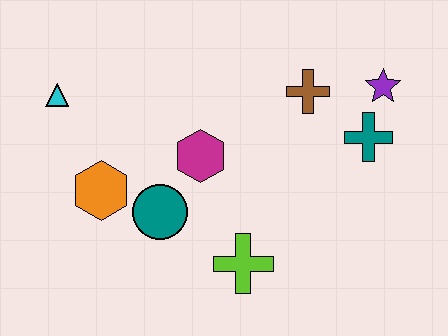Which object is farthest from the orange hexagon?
The purple star is farthest from the orange hexagon.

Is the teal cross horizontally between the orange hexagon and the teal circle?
No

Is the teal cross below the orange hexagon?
No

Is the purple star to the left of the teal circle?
No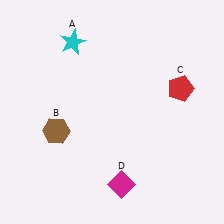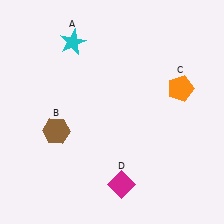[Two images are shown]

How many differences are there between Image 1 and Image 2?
There is 1 difference between the two images.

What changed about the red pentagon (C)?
In Image 1, C is red. In Image 2, it changed to orange.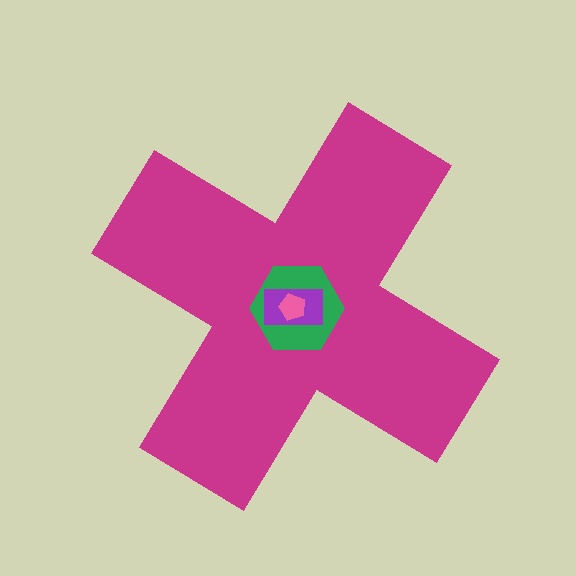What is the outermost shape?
The magenta cross.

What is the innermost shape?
The pink pentagon.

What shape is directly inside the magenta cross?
The green hexagon.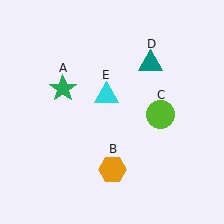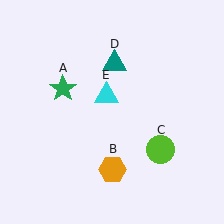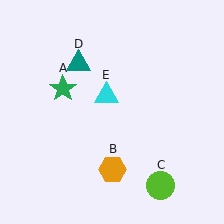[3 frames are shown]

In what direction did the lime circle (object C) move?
The lime circle (object C) moved down.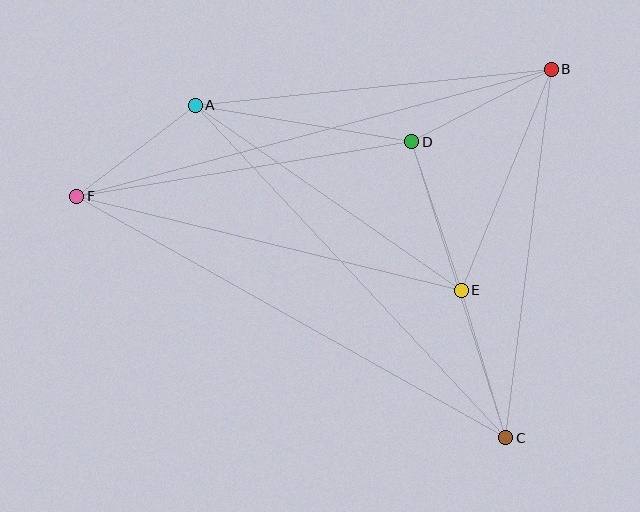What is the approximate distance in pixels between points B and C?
The distance between B and C is approximately 371 pixels.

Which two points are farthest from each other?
Points C and F are farthest from each other.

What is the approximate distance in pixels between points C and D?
The distance between C and D is approximately 310 pixels.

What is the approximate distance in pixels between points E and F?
The distance between E and F is approximately 396 pixels.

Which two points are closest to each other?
Points A and F are closest to each other.